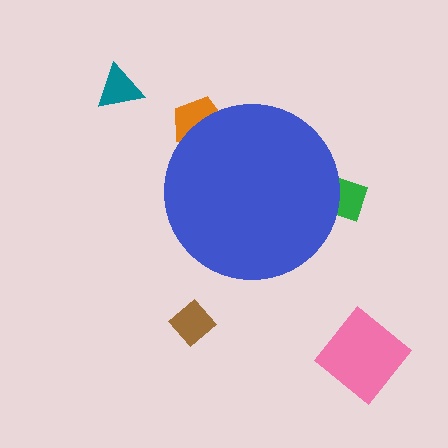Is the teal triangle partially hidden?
No, the teal triangle is fully visible.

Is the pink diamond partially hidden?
No, the pink diamond is fully visible.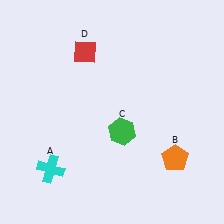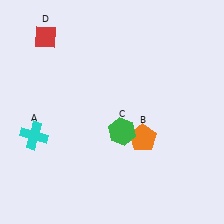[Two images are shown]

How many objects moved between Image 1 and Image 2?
3 objects moved between the two images.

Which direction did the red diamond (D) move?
The red diamond (D) moved left.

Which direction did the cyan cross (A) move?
The cyan cross (A) moved up.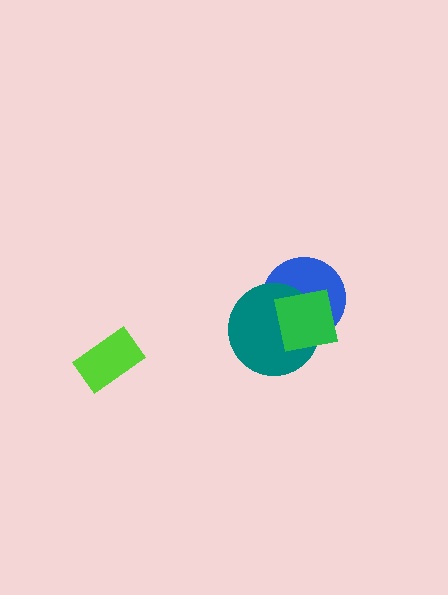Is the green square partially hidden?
No, no other shape covers it.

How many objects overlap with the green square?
2 objects overlap with the green square.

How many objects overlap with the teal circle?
2 objects overlap with the teal circle.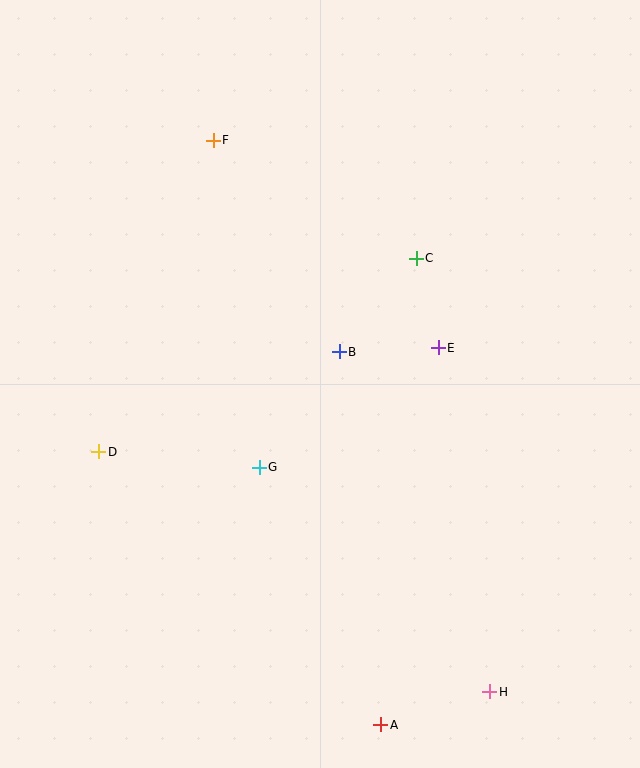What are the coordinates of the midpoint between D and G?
The midpoint between D and G is at (179, 459).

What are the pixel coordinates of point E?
Point E is at (438, 348).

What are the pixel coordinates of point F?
Point F is at (213, 140).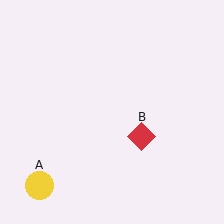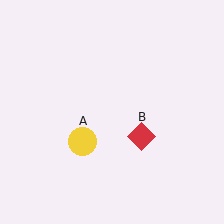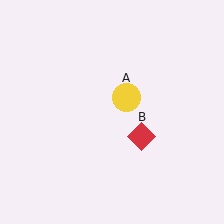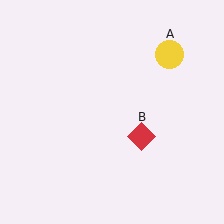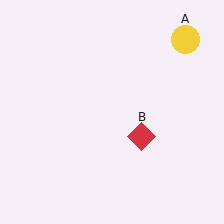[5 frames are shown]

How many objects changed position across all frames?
1 object changed position: yellow circle (object A).